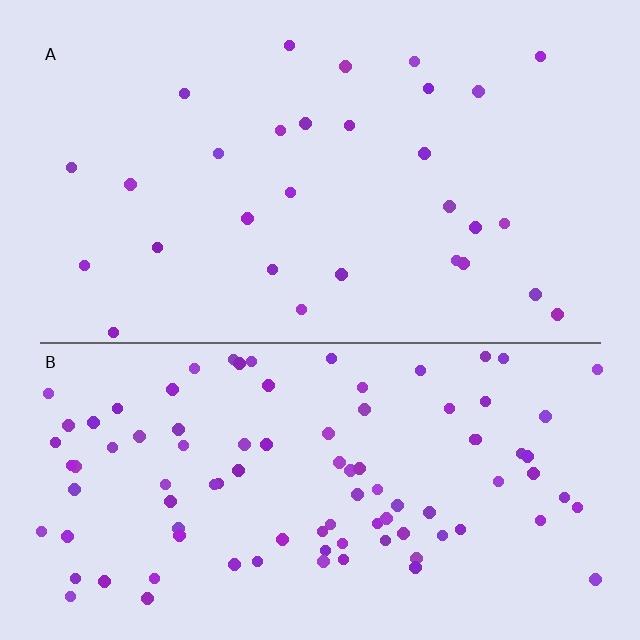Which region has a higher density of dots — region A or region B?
B (the bottom).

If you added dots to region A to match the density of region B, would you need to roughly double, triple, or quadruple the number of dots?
Approximately triple.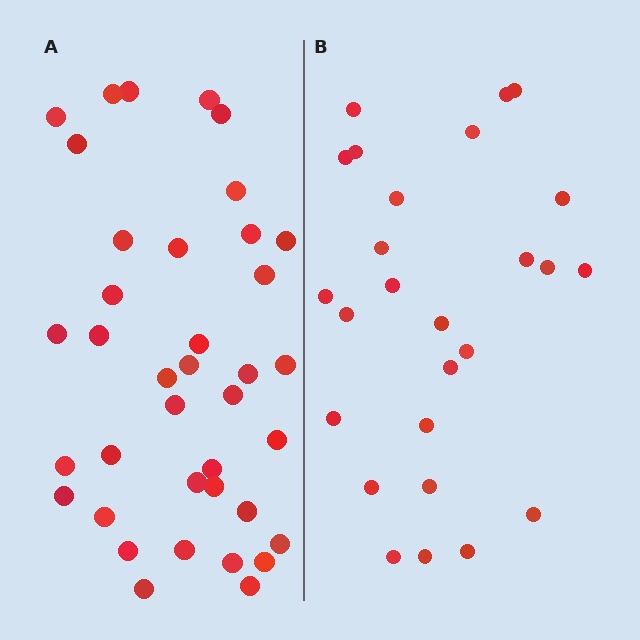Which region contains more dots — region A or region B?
Region A (the left region) has more dots.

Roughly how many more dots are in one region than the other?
Region A has roughly 12 or so more dots than region B.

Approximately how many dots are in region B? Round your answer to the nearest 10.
About 30 dots. (The exact count is 26, which rounds to 30.)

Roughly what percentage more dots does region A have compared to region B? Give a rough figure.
About 45% more.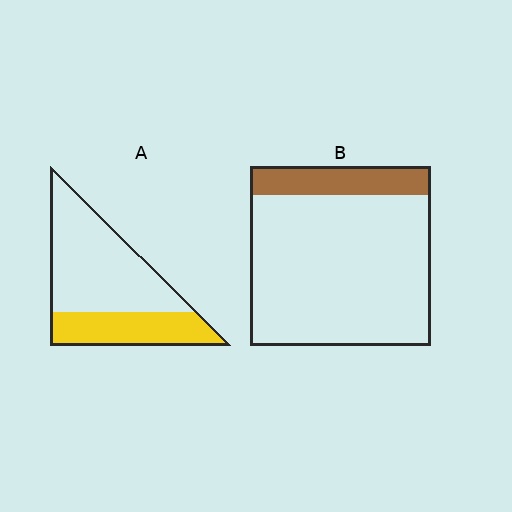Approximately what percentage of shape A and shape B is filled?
A is approximately 35% and B is approximately 15%.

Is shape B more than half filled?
No.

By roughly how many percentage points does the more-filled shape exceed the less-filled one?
By roughly 20 percentage points (A over B).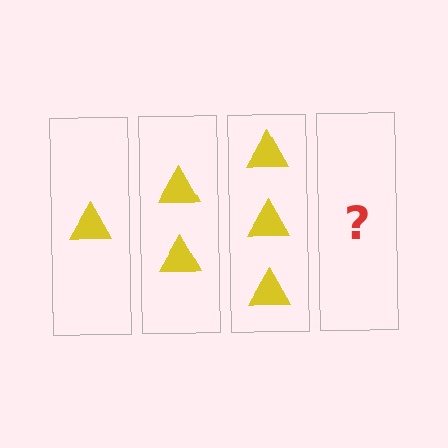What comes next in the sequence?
The next element should be 4 triangles.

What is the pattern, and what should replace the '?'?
The pattern is that each step adds one more triangle. The '?' should be 4 triangles.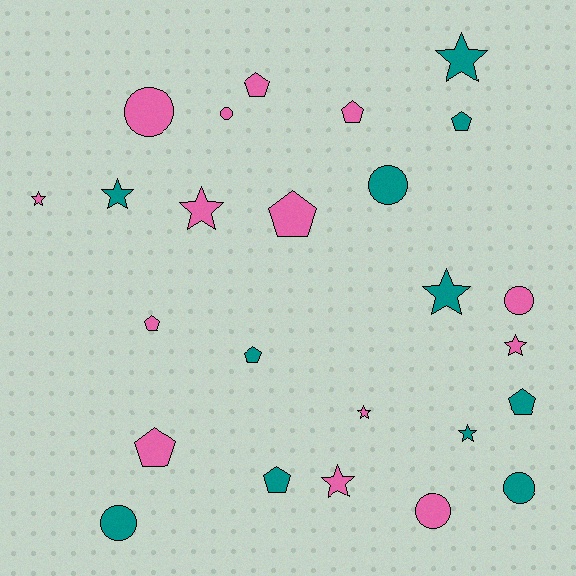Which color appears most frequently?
Pink, with 14 objects.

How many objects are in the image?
There are 25 objects.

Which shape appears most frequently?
Star, with 9 objects.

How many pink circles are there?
There are 4 pink circles.